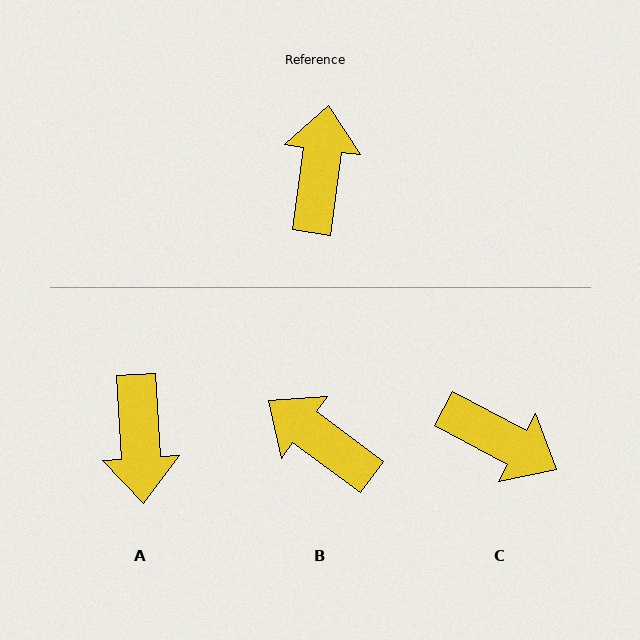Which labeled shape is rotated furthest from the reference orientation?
A, about 169 degrees away.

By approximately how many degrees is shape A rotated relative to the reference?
Approximately 169 degrees clockwise.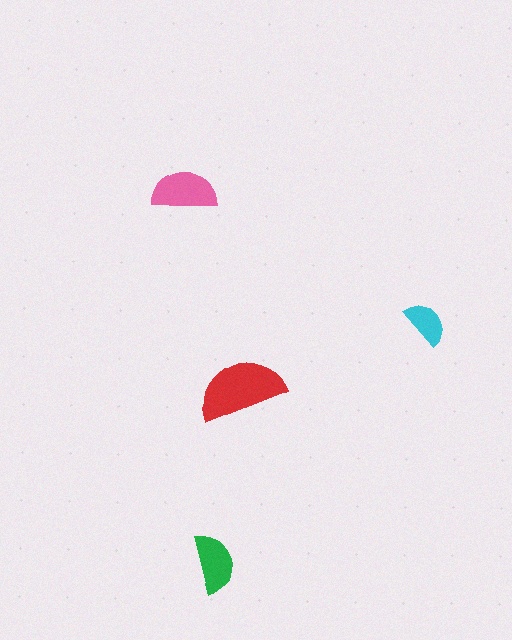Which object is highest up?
The pink semicircle is topmost.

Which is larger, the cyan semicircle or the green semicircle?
The green one.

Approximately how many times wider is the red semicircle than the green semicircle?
About 1.5 times wider.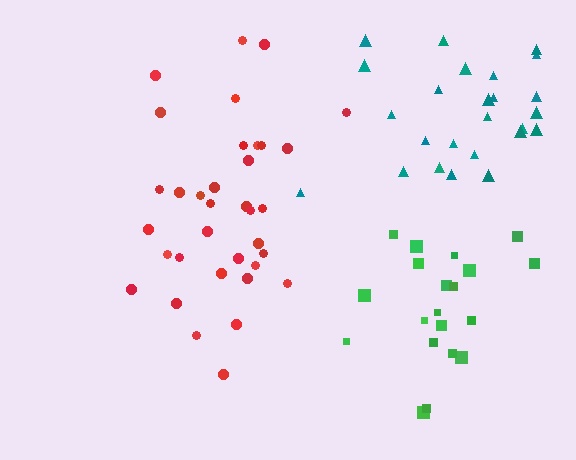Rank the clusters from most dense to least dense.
green, red, teal.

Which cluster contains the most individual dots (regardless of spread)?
Red (35).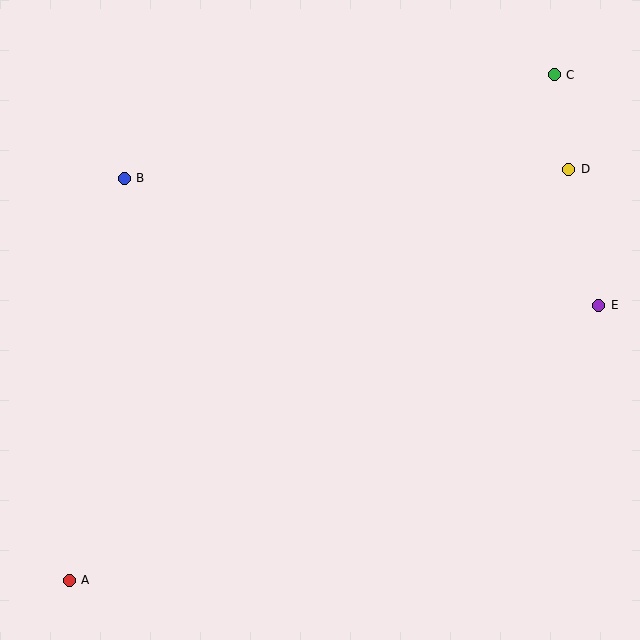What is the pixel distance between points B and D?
The distance between B and D is 445 pixels.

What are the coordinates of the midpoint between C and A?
The midpoint between C and A is at (312, 327).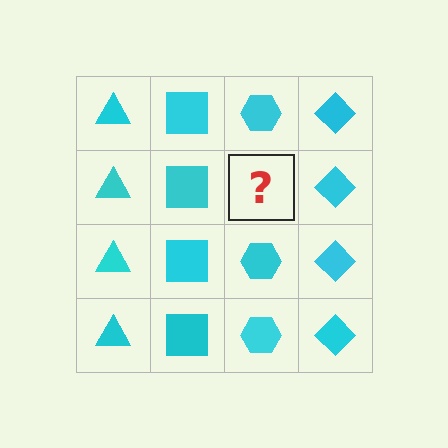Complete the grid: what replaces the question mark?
The question mark should be replaced with a cyan hexagon.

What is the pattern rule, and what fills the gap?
The rule is that each column has a consistent shape. The gap should be filled with a cyan hexagon.